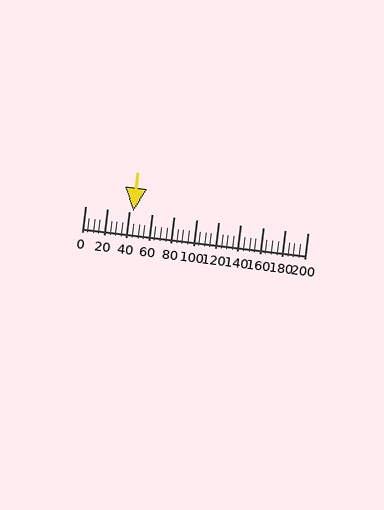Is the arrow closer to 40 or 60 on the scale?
The arrow is closer to 40.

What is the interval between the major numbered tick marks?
The major tick marks are spaced 20 units apart.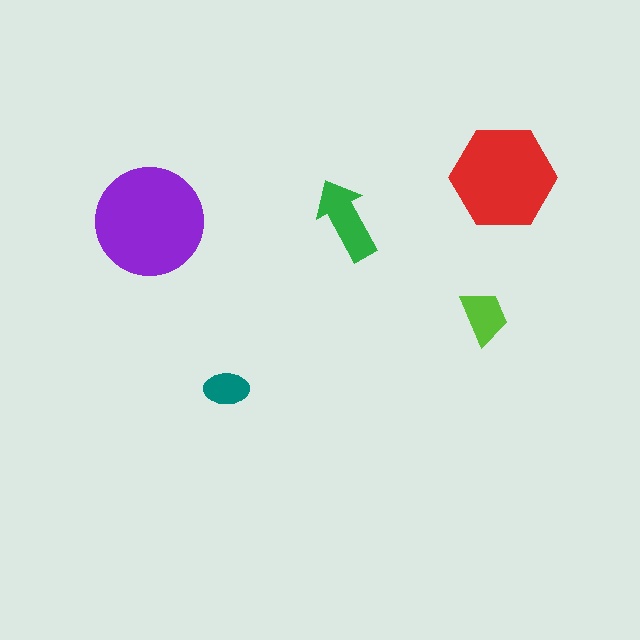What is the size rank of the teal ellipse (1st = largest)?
5th.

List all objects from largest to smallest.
The purple circle, the red hexagon, the green arrow, the lime trapezoid, the teal ellipse.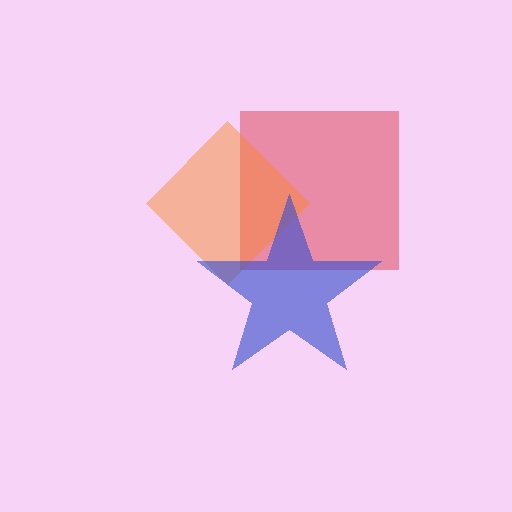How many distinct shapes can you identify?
There are 3 distinct shapes: a red square, an orange diamond, a blue star.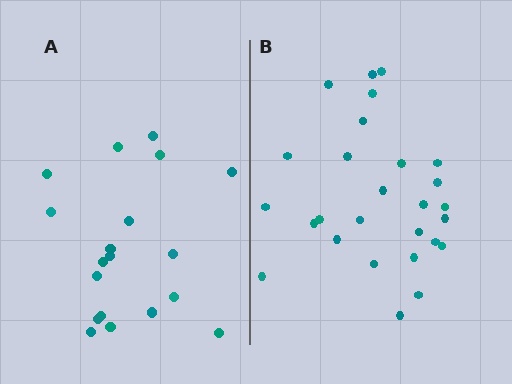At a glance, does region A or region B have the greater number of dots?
Region B (the right region) has more dots.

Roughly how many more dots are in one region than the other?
Region B has roughly 8 or so more dots than region A.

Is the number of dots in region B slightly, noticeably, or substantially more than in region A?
Region B has noticeably more, but not dramatically so. The ratio is roughly 1.4 to 1.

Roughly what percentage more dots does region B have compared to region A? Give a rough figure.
About 40% more.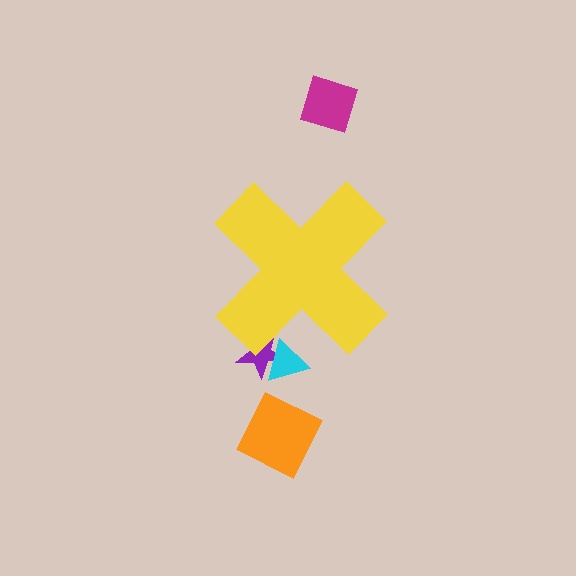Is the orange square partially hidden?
No, the orange square is fully visible.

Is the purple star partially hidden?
Yes, the purple star is partially hidden behind the yellow cross.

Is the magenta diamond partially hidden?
No, the magenta diamond is fully visible.